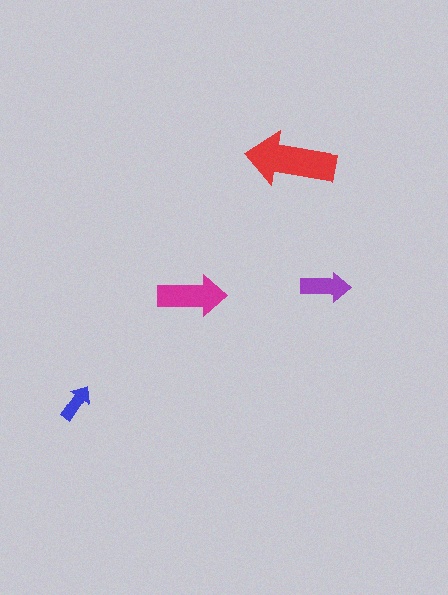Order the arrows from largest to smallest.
the red one, the magenta one, the purple one, the blue one.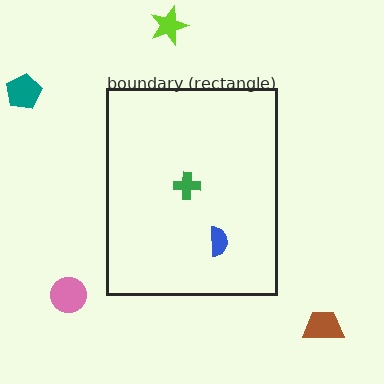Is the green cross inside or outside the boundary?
Inside.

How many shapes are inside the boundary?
2 inside, 4 outside.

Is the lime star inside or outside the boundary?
Outside.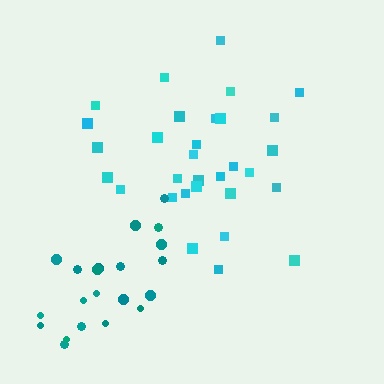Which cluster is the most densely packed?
Cyan.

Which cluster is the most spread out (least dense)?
Teal.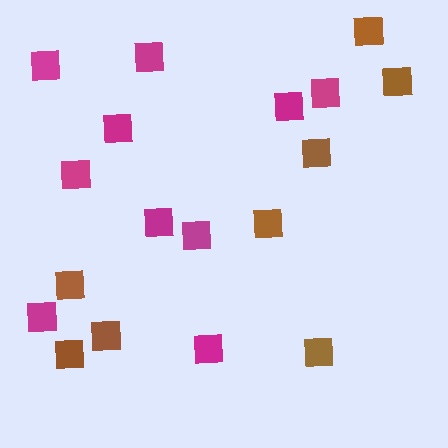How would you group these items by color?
There are 2 groups: one group of brown squares (8) and one group of magenta squares (10).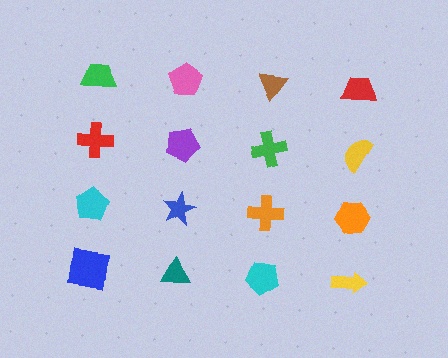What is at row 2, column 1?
A red cross.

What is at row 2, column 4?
A yellow semicircle.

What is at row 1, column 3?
A brown triangle.